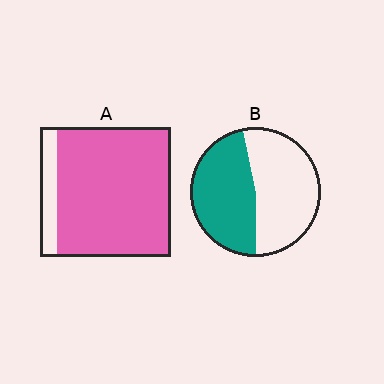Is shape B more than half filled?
Roughly half.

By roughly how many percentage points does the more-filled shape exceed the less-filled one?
By roughly 40 percentage points (A over B).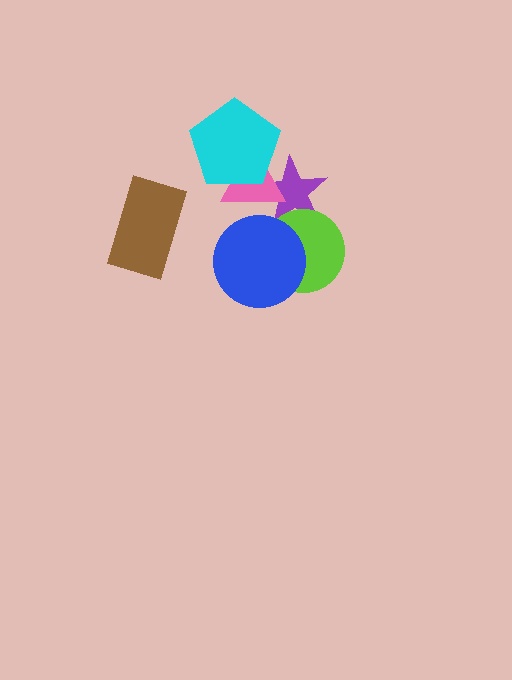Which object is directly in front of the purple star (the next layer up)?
The pink triangle is directly in front of the purple star.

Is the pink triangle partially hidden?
Yes, it is partially covered by another shape.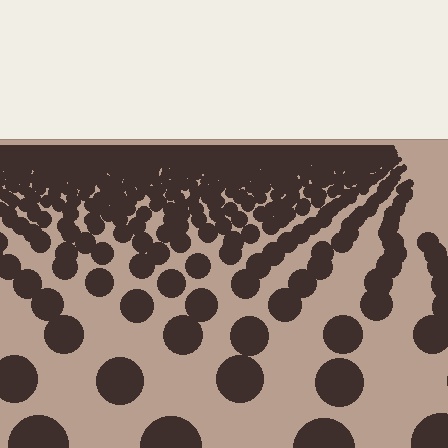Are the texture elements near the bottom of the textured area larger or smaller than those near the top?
Larger. Near the bottom, elements are closer to the viewer and appear at a bigger on-screen size.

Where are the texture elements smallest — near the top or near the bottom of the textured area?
Near the top.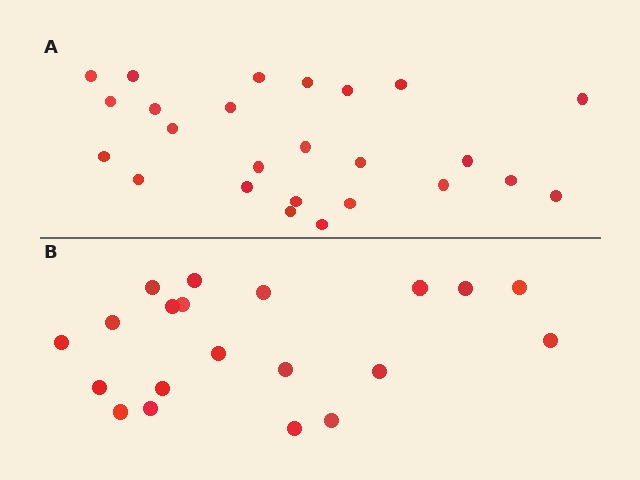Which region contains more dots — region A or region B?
Region A (the top region) has more dots.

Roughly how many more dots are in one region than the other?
Region A has about 5 more dots than region B.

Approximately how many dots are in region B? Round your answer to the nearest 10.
About 20 dots.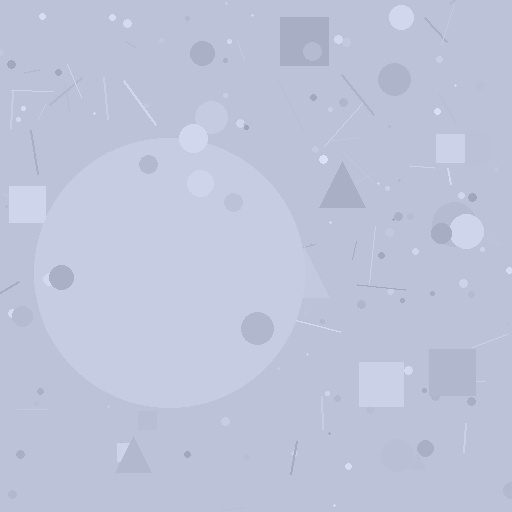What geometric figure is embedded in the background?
A circle is embedded in the background.